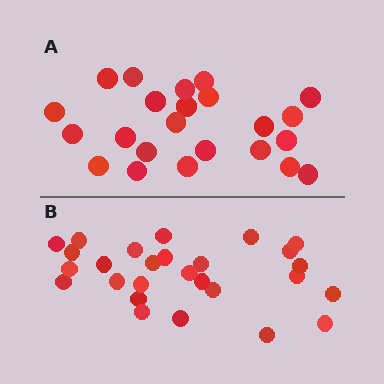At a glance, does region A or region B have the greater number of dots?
Region B (the bottom region) has more dots.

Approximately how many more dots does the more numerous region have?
Region B has about 4 more dots than region A.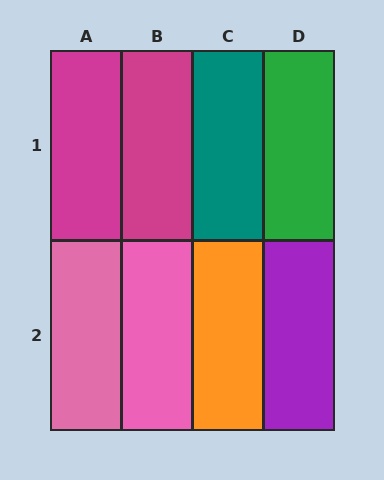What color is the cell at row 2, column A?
Pink.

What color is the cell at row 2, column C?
Orange.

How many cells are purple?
1 cell is purple.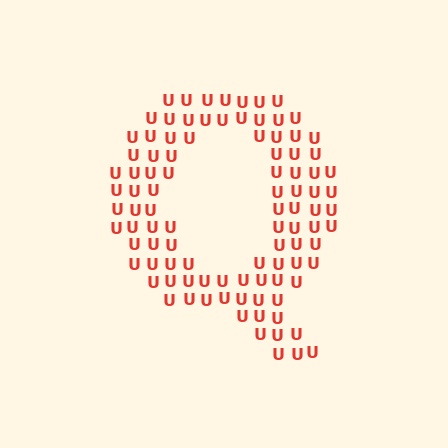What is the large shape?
The large shape is the letter Q.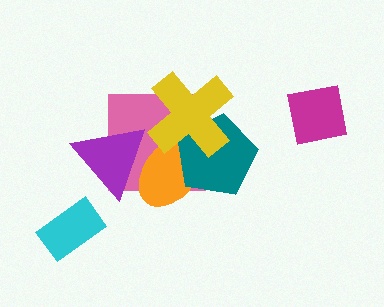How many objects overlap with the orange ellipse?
4 objects overlap with the orange ellipse.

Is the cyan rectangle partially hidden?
No, no other shape covers it.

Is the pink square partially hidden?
Yes, it is partially covered by another shape.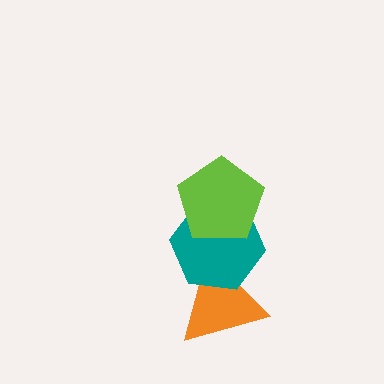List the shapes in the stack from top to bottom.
From top to bottom: the lime pentagon, the teal hexagon, the orange triangle.